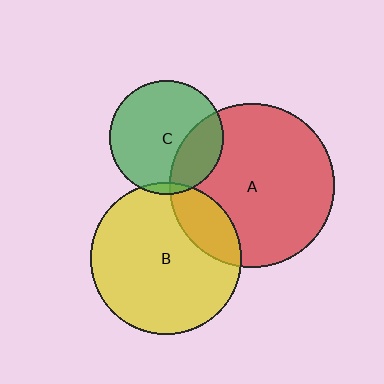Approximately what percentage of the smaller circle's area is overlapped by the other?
Approximately 20%.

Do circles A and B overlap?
Yes.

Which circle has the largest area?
Circle A (red).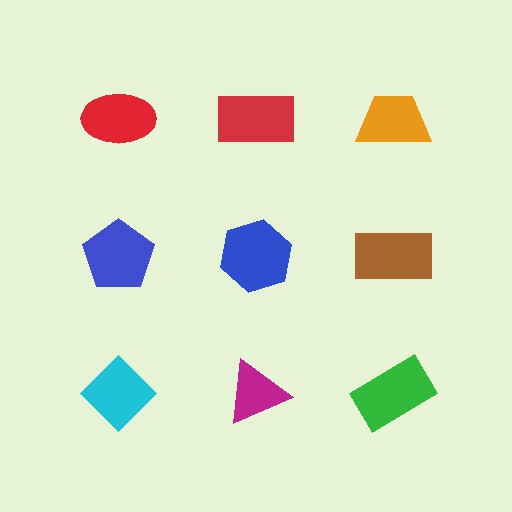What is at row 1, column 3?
An orange trapezoid.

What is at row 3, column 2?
A magenta triangle.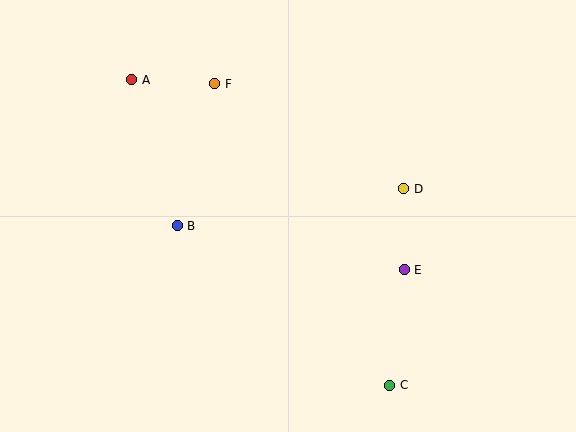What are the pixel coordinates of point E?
Point E is at (404, 270).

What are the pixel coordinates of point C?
Point C is at (389, 385).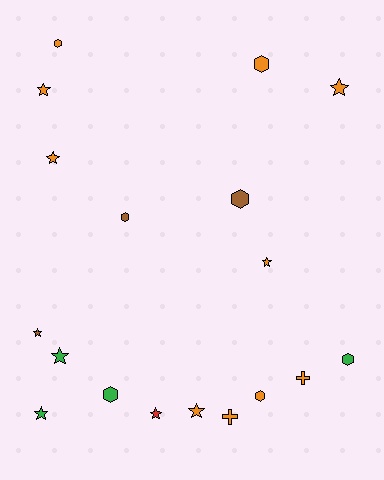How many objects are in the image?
There are 18 objects.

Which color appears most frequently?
Orange, with 10 objects.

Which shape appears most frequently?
Star, with 9 objects.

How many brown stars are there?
There is 1 brown star.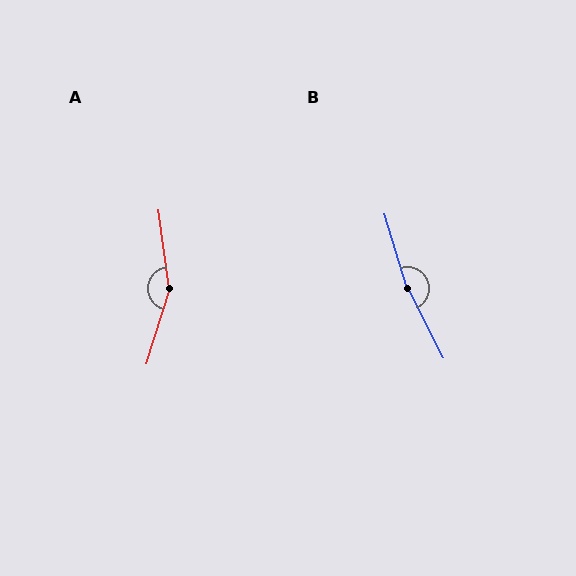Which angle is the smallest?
A, at approximately 155 degrees.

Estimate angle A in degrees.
Approximately 155 degrees.